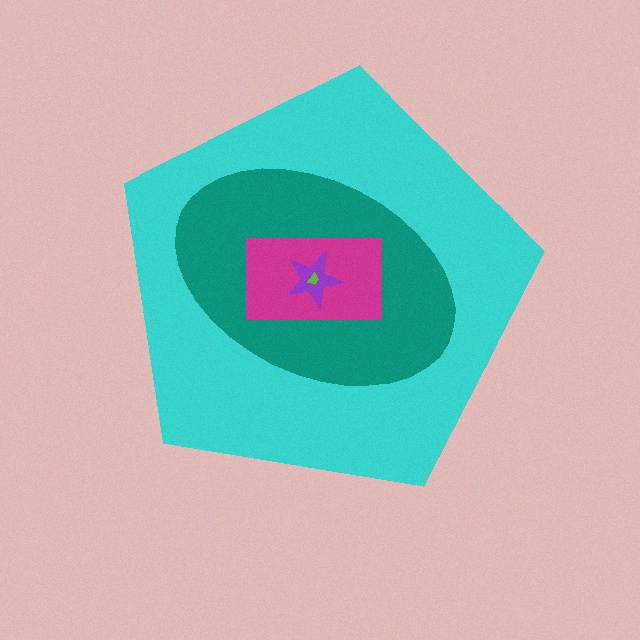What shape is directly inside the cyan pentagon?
The teal ellipse.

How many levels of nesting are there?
5.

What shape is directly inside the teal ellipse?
The magenta rectangle.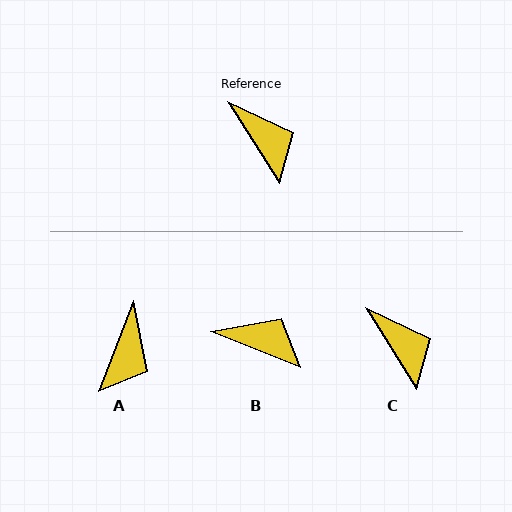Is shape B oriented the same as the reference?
No, it is off by about 36 degrees.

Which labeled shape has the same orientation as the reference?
C.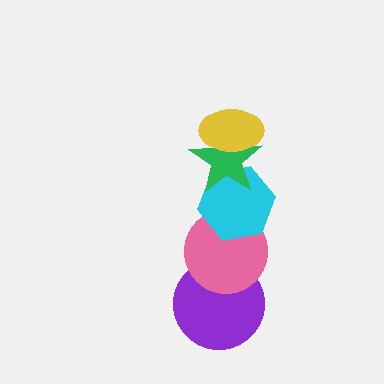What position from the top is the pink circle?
The pink circle is 4th from the top.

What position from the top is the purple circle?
The purple circle is 5th from the top.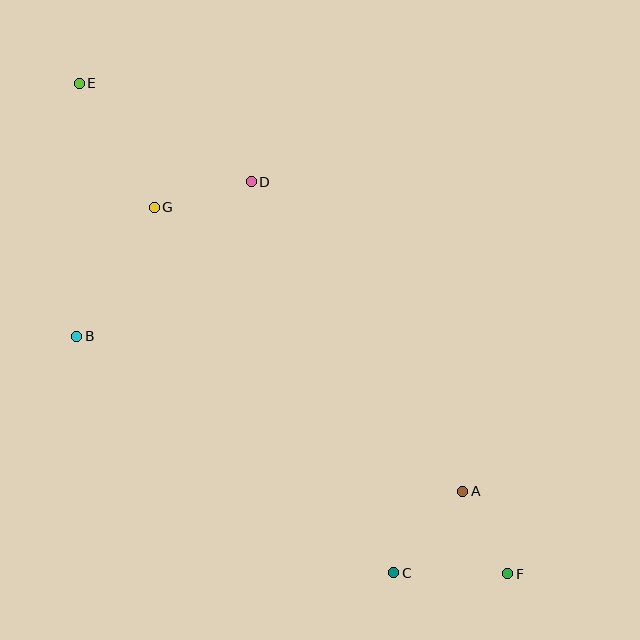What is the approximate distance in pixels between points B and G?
The distance between B and G is approximately 151 pixels.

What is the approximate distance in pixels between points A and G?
The distance between A and G is approximately 419 pixels.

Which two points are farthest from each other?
Points E and F are farthest from each other.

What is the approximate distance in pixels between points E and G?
The distance between E and G is approximately 145 pixels.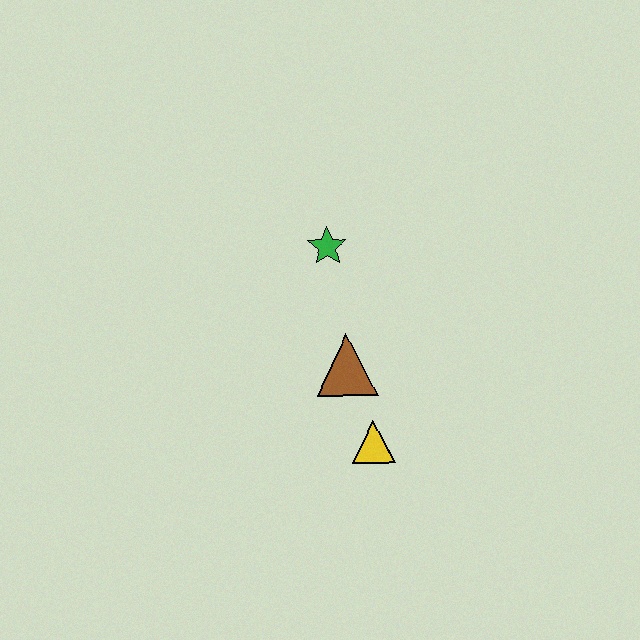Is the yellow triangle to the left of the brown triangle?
No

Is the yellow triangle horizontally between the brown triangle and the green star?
No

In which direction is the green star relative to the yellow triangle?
The green star is above the yellow triangle.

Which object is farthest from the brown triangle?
The green star is farthest from the brown triangle.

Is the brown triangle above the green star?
No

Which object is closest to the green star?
The brown triangle is closest to the green star.